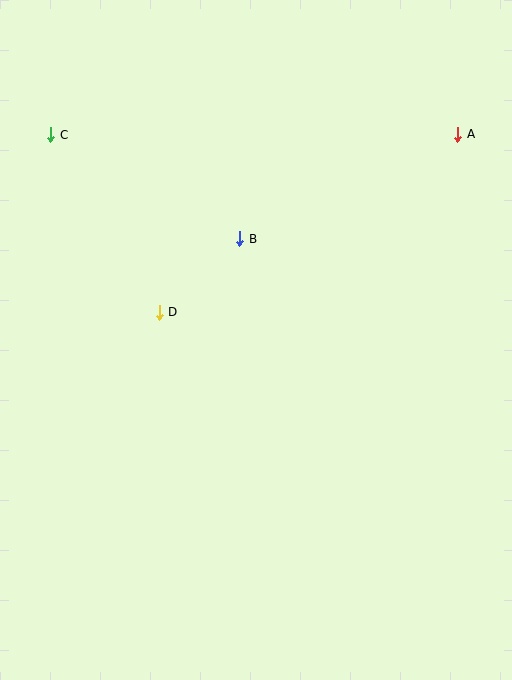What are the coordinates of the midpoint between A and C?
The midpoint between A and C is at (254, 135).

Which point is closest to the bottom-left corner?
Point D is closest to the bottom-left corner.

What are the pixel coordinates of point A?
Point A is at (458, 134).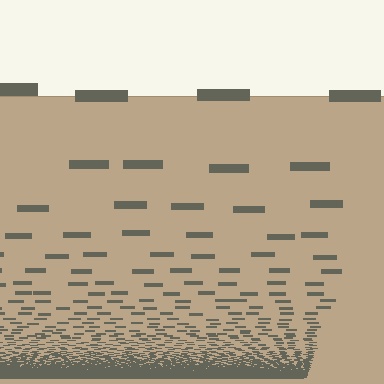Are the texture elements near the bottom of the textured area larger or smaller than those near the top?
Smaller. The gradient is inverted — elements near the bottom are smaller and denser.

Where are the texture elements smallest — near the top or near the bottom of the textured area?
Near the bottom.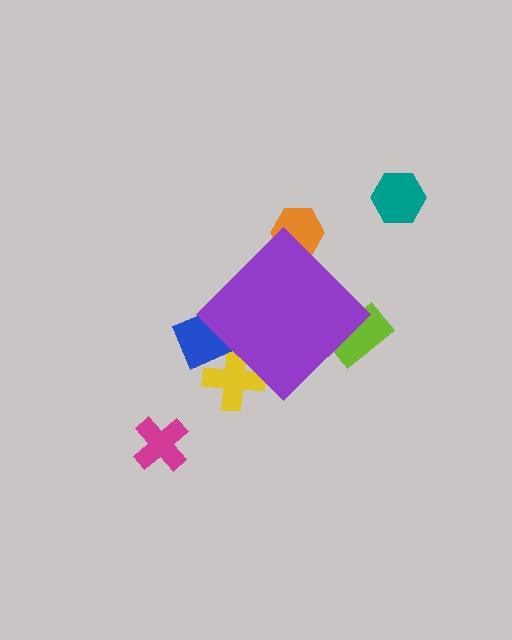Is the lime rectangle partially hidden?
Yes, the lime rectangle is partially hidden behind the purple diamond.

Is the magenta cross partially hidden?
No, the magenta cross is fully visible.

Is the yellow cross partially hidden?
Yes, the yellow cross is partially hidden behind the purple diamond.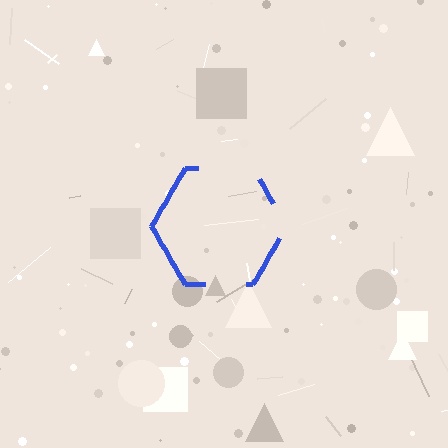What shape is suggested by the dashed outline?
The dashed outline suggests a hexagon.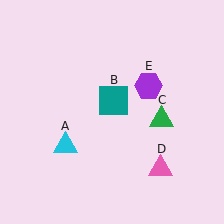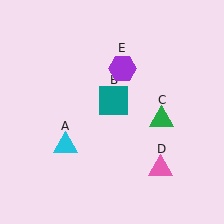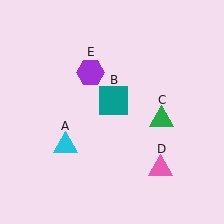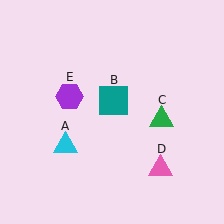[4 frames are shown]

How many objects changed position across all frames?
1 object changed position: purple hexagon (object E).